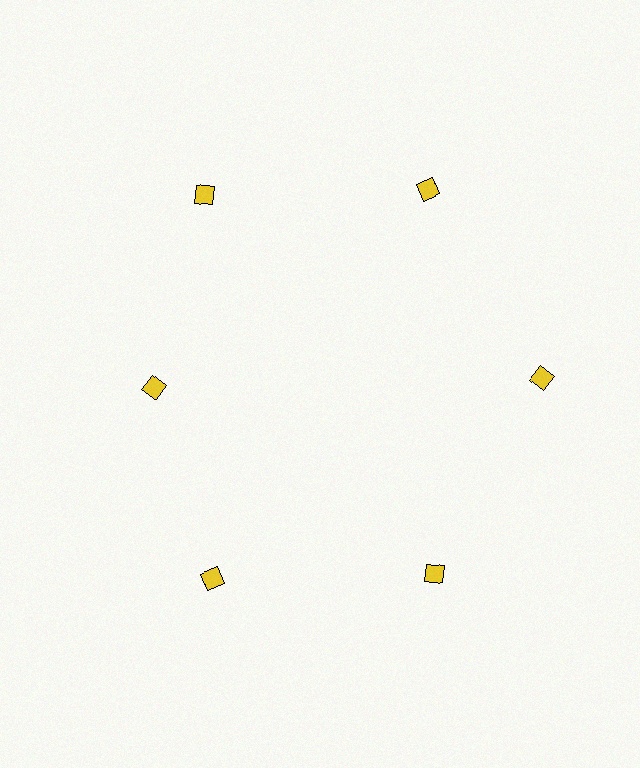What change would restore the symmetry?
The symmetry would be restored by moving it outward, back onto the ring so that all 6 diamonds sit at equal angles and equal distance from the center.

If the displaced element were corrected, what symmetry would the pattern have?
It would have 6-fold rotational symmetry — the pattern would map onto itself every 60 degrees.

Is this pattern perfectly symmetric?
No. The 6 yellow diamonds are arranged in a ring, but one element near the 9 o'clock position is pulled inward toward the center, breaking the 6-fold rotational symmetry.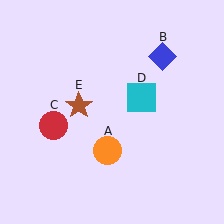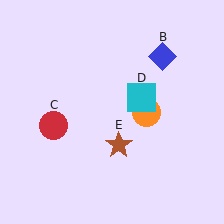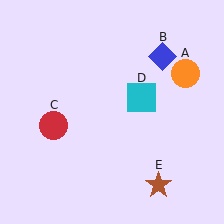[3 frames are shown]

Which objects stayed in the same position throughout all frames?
Blue diamond (object B) and red circle (object C) and cyan square (object D) remained stationary.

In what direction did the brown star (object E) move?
The brown star (object E) moved down and to the right.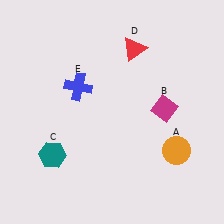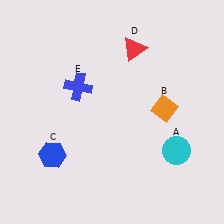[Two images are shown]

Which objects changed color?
A changed from orange to cyan. B changed from magenta to orange. C changed from teal to blue.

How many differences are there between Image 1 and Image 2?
There are 3 differences between the two images.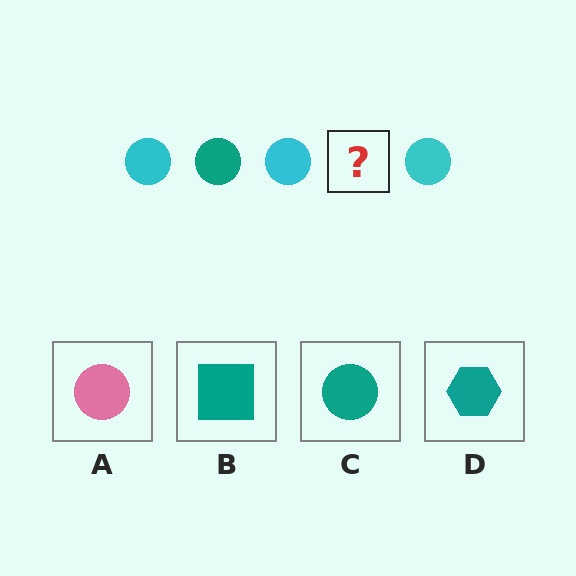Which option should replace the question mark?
Option C.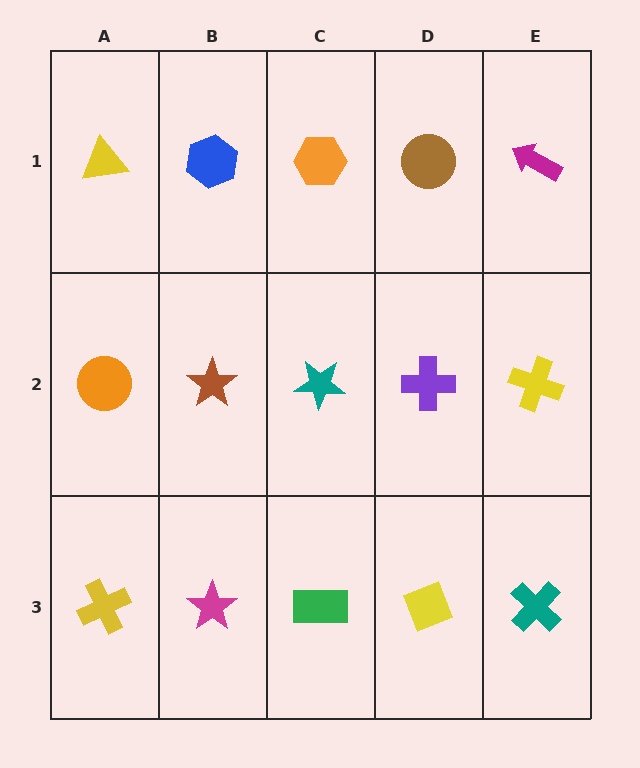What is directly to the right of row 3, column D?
A teal cross.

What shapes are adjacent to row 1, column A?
An orange circle (row 2, column A), a blue hexagon (row 1, column B).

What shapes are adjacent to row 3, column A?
An orange circle (row 2, column A), a magenta star (row 3, column B).